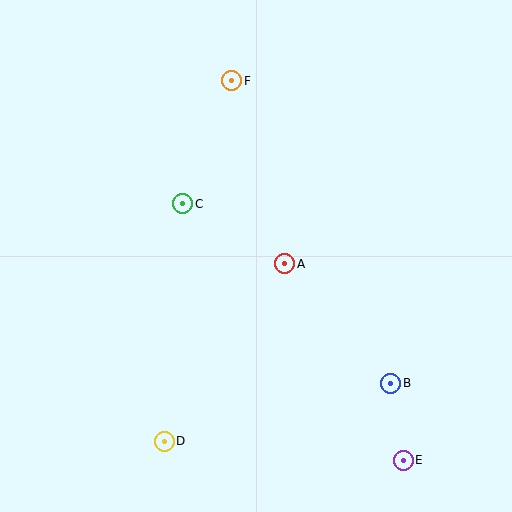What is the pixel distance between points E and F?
The distance between E and F is 416 pixels.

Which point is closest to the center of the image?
Point A at (285, 264) is closest to the center.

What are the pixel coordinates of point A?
Point A is at (285, 264).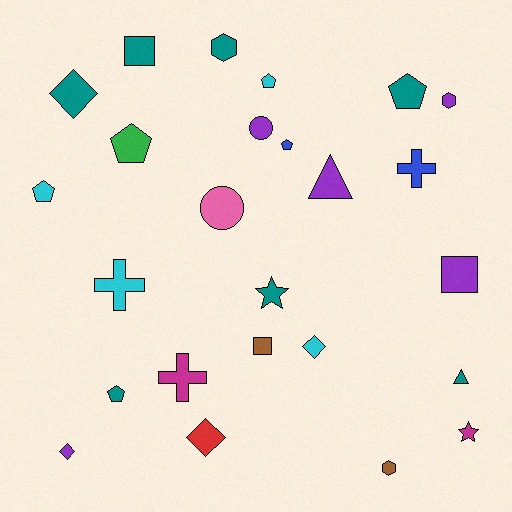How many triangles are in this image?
There are 2 triangles.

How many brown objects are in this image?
There are 2 brown objects.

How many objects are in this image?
There are 25 objects.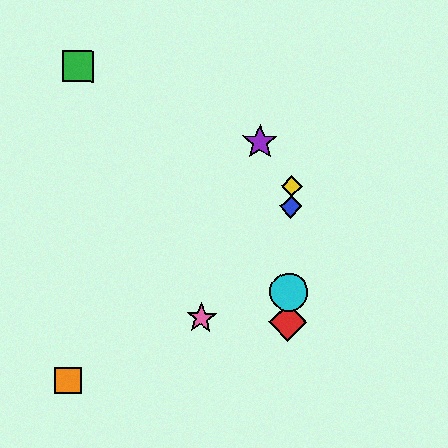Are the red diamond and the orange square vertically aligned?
No, the red diamond is at x≈288 and the orange square is at x≈68.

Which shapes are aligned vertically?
The red diamond, the blue diamond, the yellow diamond, the cyan circle are aligned vertically.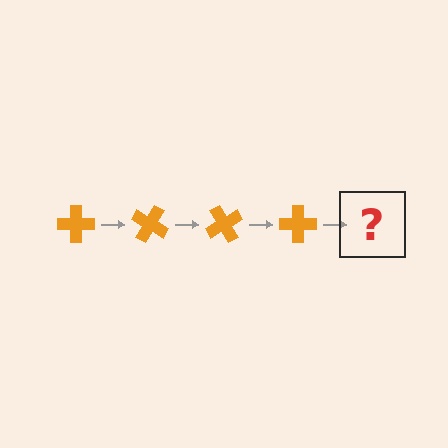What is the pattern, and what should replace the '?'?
The pattern is that the cross rotates 30 degrees each step. The '?' should be an orange cross rotated 120 degrees.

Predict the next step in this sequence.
The next step is an orange cross rotated 120 degrees.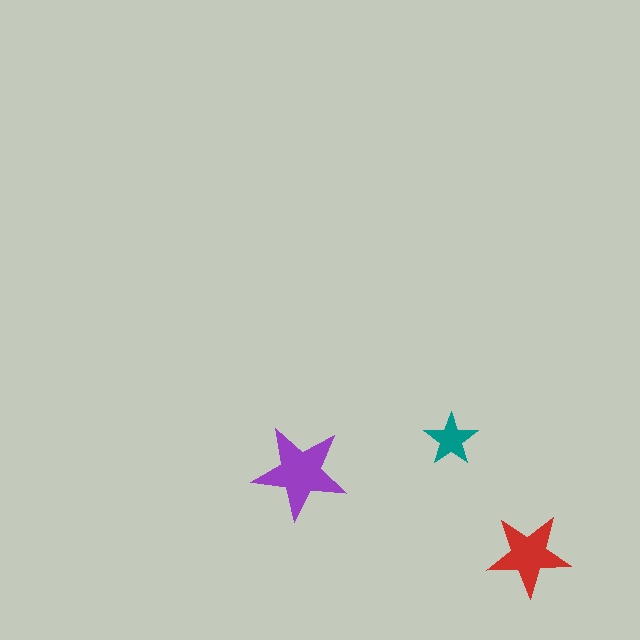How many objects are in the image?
There are 3 objects in the image.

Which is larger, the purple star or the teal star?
The purple one.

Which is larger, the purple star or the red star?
The purple one.